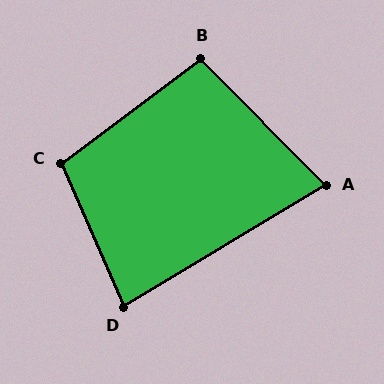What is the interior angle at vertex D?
Approximately 83 degrees (acute).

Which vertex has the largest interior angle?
C, at approximately 104 degrees.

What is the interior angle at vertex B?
Approximately 97 degrees (obtuse).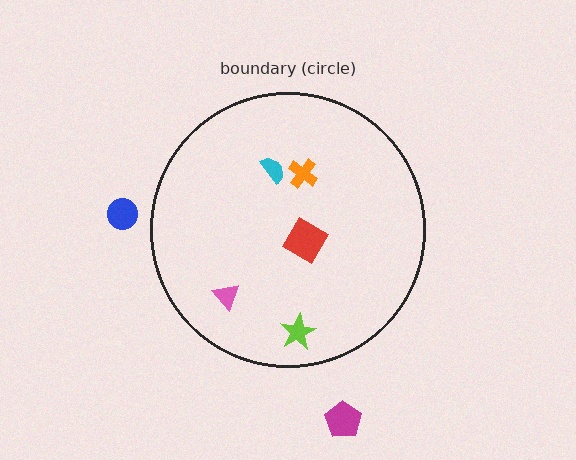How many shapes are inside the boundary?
5 inside, 2 outside.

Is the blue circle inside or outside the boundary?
Outside.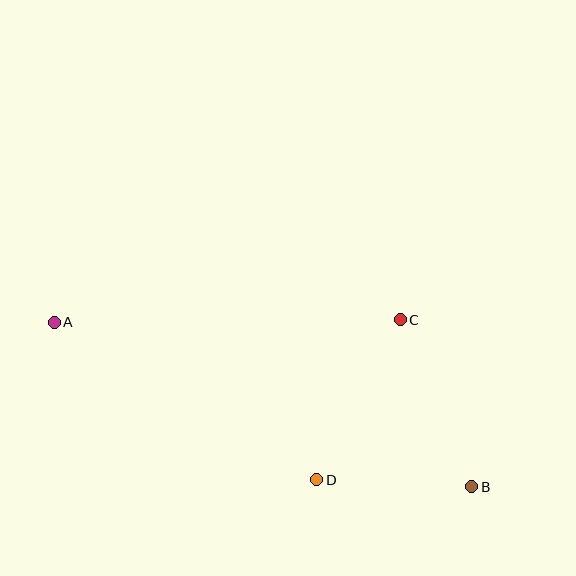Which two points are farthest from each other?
Points A and B are farthest from each other.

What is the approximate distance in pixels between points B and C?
The distance between B and C is approximately 181 pixels.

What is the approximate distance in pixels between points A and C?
The distance between A and C is approximately 346 pixels.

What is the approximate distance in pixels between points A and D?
The distance between A and D is approximately 306 pixels.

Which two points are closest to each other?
Points B and D are closest to each other.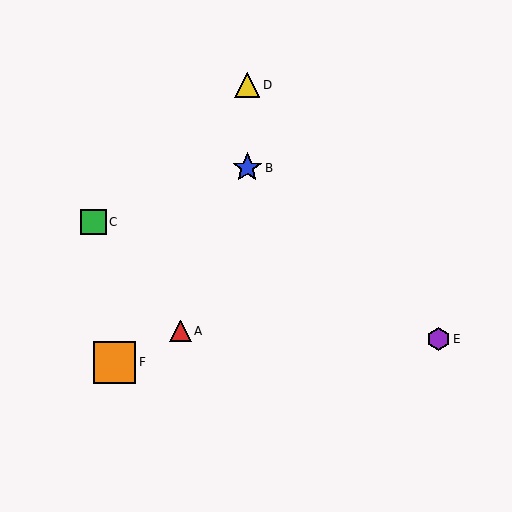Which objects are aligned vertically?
Objects B, D are aligned vertically.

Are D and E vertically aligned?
No, D is at x≈247 and E is at x≈438.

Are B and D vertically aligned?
Yes, both are at x≈247.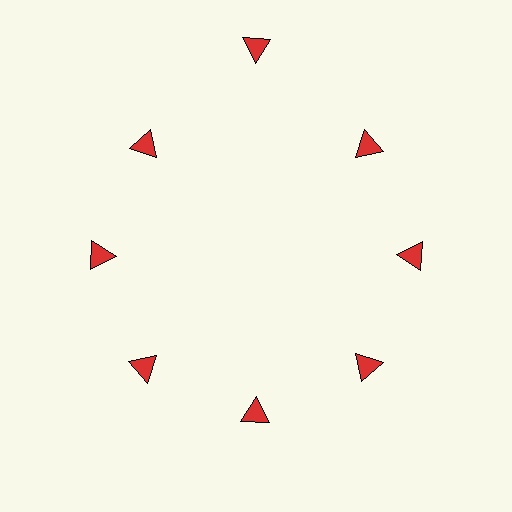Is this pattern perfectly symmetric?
No. The 8 red triangles are arranged in a ring, but one element near the 12 o'clock position is pushed outward from the center, breaking the 8-fold rotational symmetry.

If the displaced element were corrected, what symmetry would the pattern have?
It would have 8-fold rotational symmetry — the pattern would map onto itself every 45 degrees.